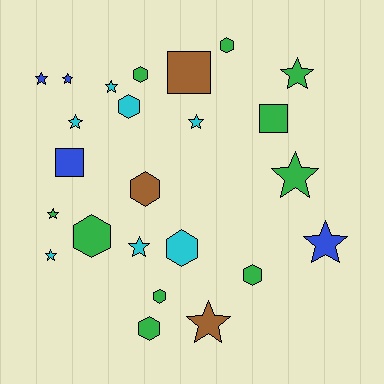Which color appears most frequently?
Green, with 10 objects.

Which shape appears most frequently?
Star, with 12 objects.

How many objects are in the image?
There are 24 objects.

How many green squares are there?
There is 1 green square.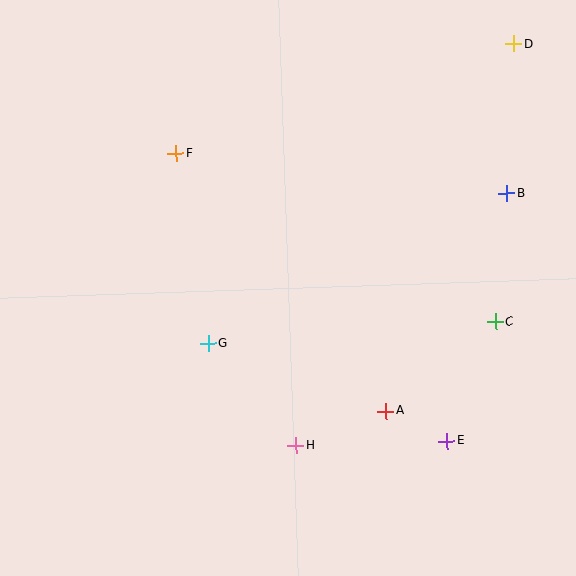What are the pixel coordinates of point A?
Point A is at (386, 411).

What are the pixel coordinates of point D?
Point D is at (513, 44).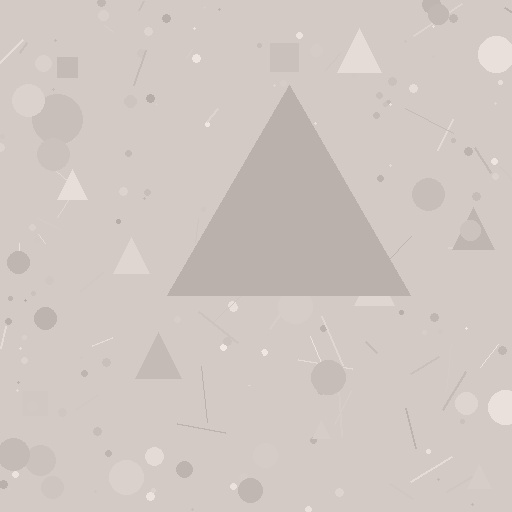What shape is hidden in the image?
A triangle is hidden in the image.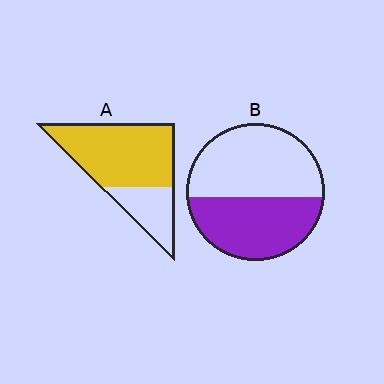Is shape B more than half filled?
No.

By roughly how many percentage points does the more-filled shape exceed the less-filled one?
By roughly 25 percentage points (A over B).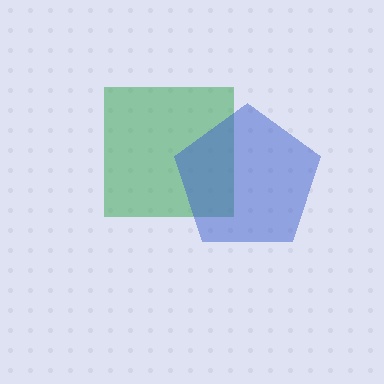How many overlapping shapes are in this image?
There are 2 overlapping shapes in the image.